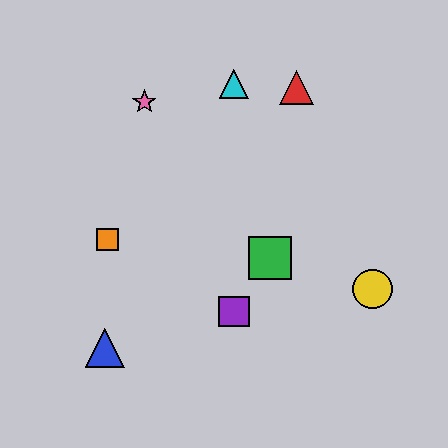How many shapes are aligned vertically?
2 shapes (the purple square, the cyan triangle) are aligned vertically.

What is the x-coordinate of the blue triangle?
The blue triangle is at x≈105.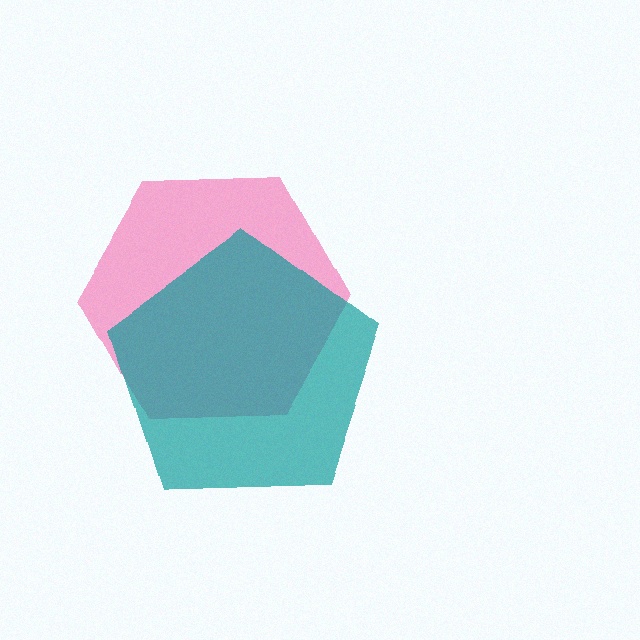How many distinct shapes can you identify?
There are 2 distinct shapes: a pink hexagon, a teal pentagon.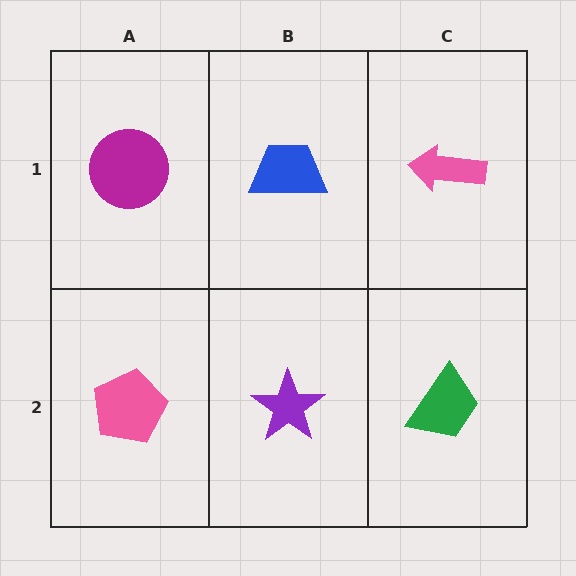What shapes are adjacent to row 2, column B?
A blue trapezoid (row 1, column B), a pink pentagon (row 2, column A), a green trapezoid (row 2, column C).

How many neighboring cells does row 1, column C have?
2.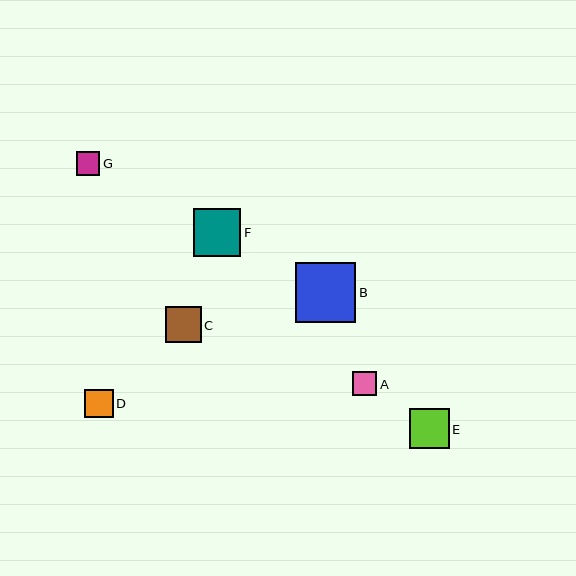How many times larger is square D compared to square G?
Square D is approximately 1.2 times the size of square G.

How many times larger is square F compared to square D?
Square F is approximately 1.7 times the size of square D.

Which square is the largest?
Square B is the largest with a size of approximately 60 pixels.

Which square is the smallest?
Square G is the smallest with a size of approximately 23 pixels.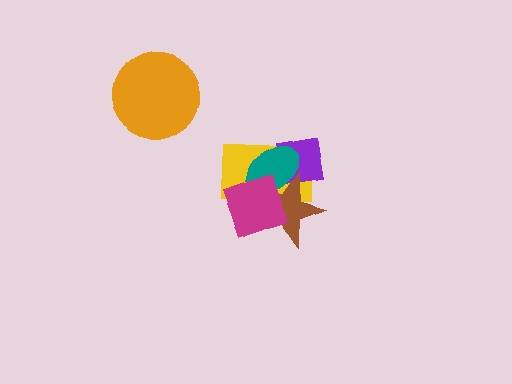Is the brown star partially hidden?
Yes, it is partially covered by another shape.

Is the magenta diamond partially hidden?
No, no other shape covers it.